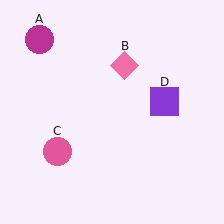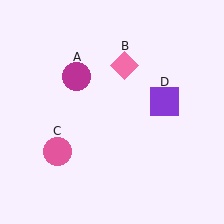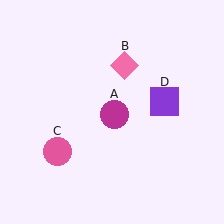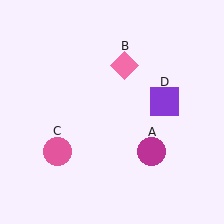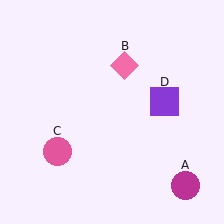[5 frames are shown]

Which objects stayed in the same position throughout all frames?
Pink diamond (object B) and pink circle (object C) and purple square (object D) remained stationary.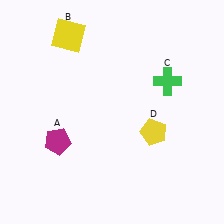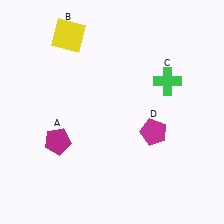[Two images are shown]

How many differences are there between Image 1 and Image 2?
There is 1 difference between the two images.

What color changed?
The pentagon (D) changed from yellow in Image 1 to magenta in Image 2.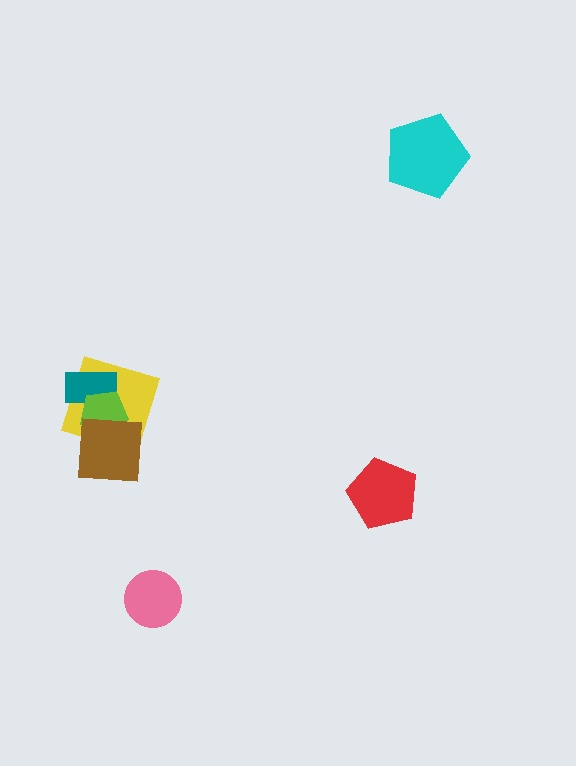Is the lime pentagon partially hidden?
Yes, it is partially covered by another shape.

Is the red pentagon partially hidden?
No, no other shape covers it.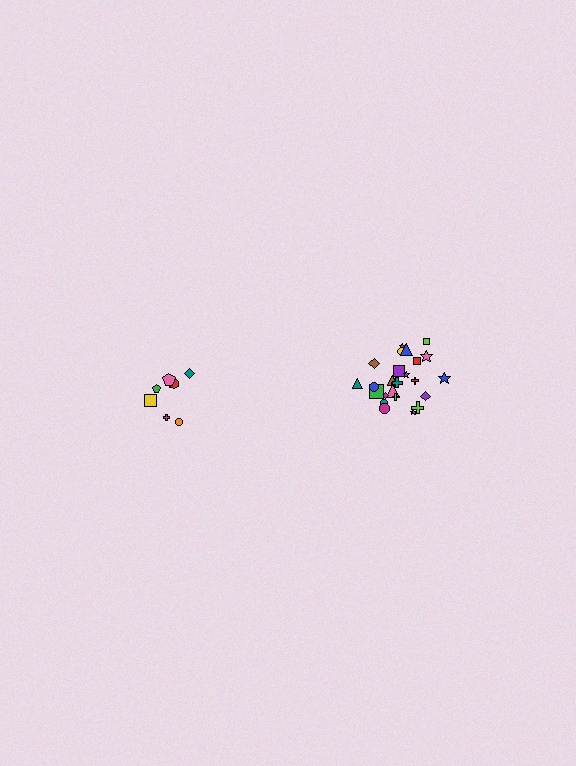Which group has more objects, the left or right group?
The right group.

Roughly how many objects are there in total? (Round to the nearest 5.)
Roughly 35 objects in total.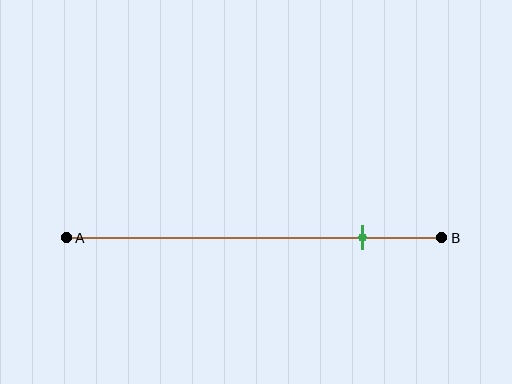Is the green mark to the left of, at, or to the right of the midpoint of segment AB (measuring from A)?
The green mark is to the right of the midpoint of segment AB.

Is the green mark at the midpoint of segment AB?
No, the mark is at about 80% from A, not at the 50% midpoint.